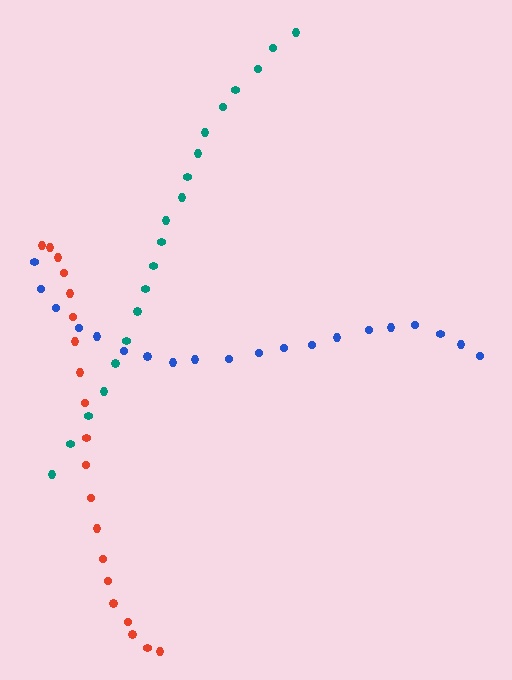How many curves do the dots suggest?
There are 3 distinct paths.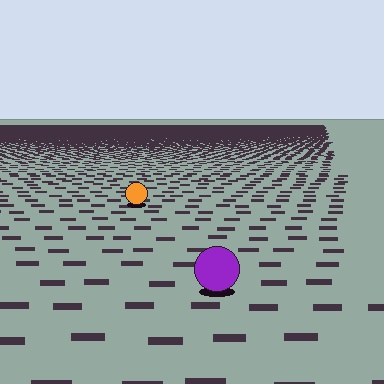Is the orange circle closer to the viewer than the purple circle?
No. The purple circle is closer — you can tell from the texture gradient: the ground texture is coarser near it.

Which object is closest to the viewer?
The purple circle is closest. The texture marks near it are larger and more spread out.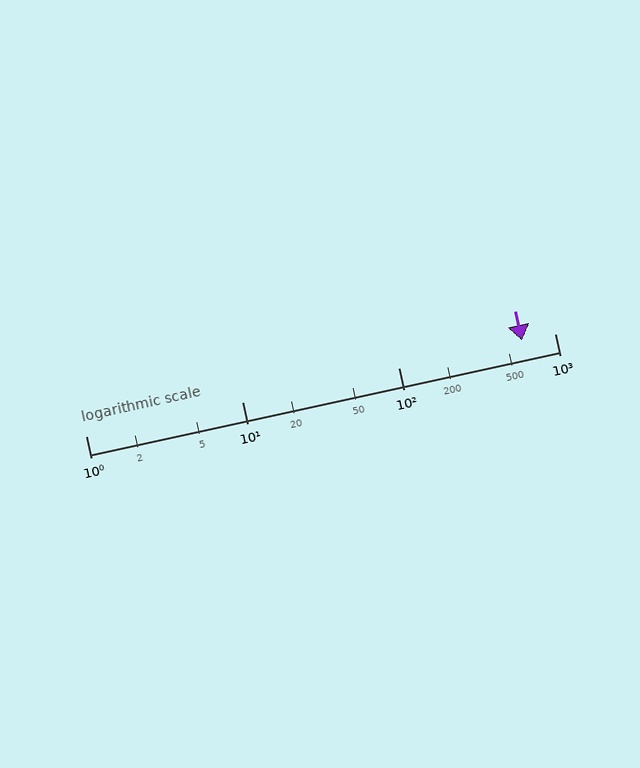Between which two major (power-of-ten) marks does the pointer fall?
The pointer is between 100 and 1000.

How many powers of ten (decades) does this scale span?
The scale spans 3 decades, from 1 to 1000.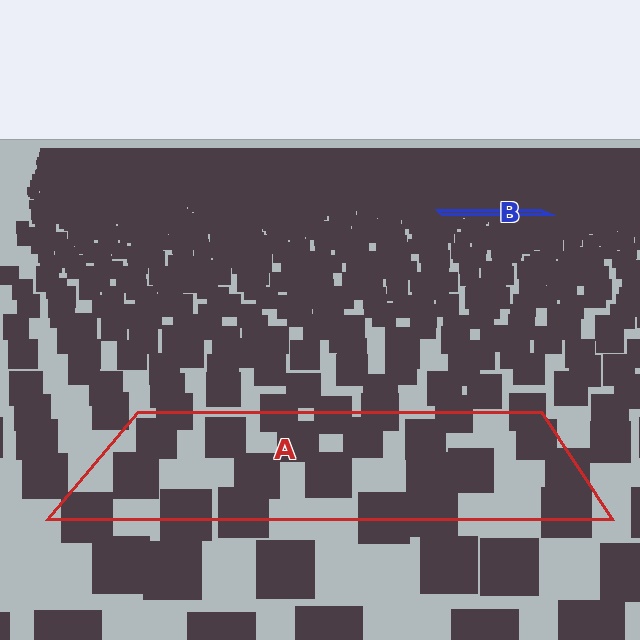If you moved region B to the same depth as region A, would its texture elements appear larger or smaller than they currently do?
They would appear larger. At a closer depth, the same texture elements are projected at a bigger on-screen size.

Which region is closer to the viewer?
Region A is closer. The texture elements there are larger and more spread out.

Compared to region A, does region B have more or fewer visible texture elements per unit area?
Region B has more texture elements per unit area — they are packed more densely because it is farther away.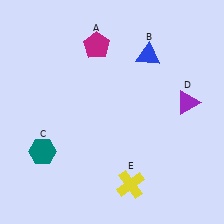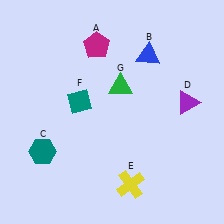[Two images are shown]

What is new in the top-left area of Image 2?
A teal diamond (F) was added in the top-left area of Image 2.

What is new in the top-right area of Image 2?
A green triangle (G) was added in the top-right area of Image 2.